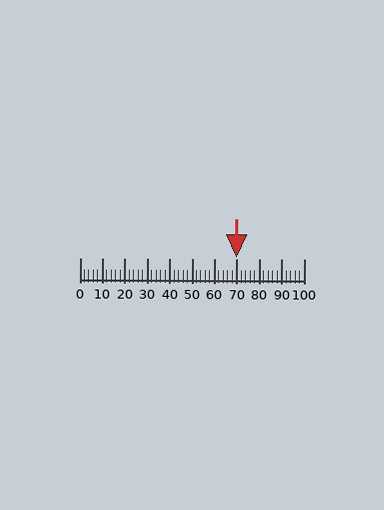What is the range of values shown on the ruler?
The ruler shows values from 0 to 100.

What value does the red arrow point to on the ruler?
The red arrow points to approximately 70.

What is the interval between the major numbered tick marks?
The major tick marks are spaced 10 units apart.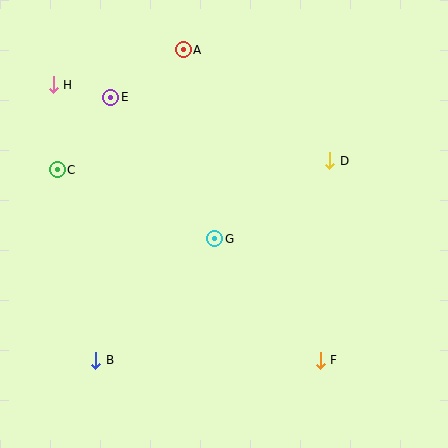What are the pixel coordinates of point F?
Point F is at (320, 360).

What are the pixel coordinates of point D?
Point D is at (330, 161).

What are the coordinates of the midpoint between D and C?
The midpoint between D and C is at (194, 165).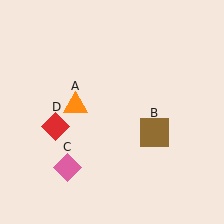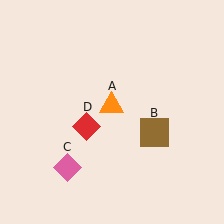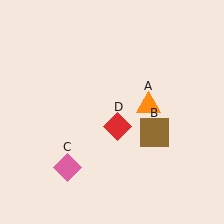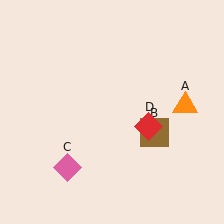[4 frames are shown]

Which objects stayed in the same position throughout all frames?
Brown square (object B) and pink diamond (object C) remained stationary.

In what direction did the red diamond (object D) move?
The red diamond (object D) moved right.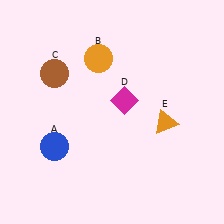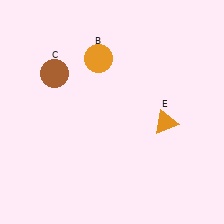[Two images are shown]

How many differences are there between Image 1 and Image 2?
There are 2 differences between the two images.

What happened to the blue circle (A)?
The blue circle (A) was removed in Image 2. It was in the bottom-left area of Image 1.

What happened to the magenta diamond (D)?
The magenta diamond (D) was removed in Image 2. It was in the top-right area of Image 1.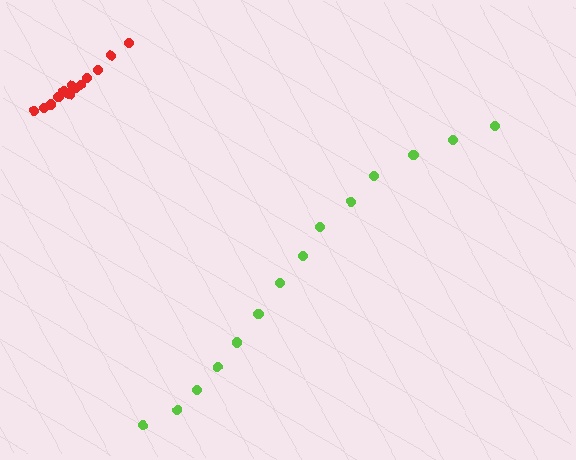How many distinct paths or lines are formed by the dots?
There are 2 distinct paths.